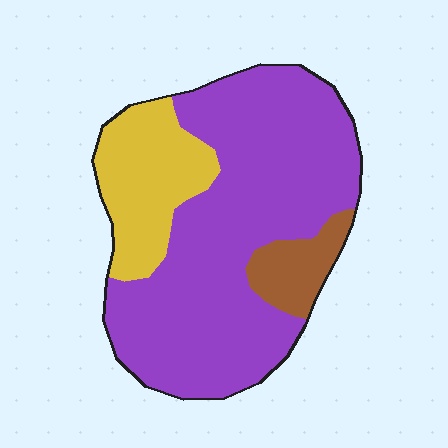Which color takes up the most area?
Purple, at roughly 70%.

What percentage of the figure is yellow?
Yellow covers around 20% of the figure.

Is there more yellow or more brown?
Yellow.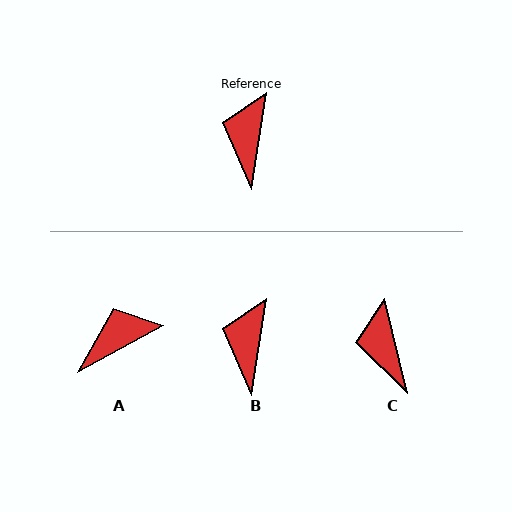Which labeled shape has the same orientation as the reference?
B.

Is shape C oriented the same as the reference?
No, it is off by about 23 degrees.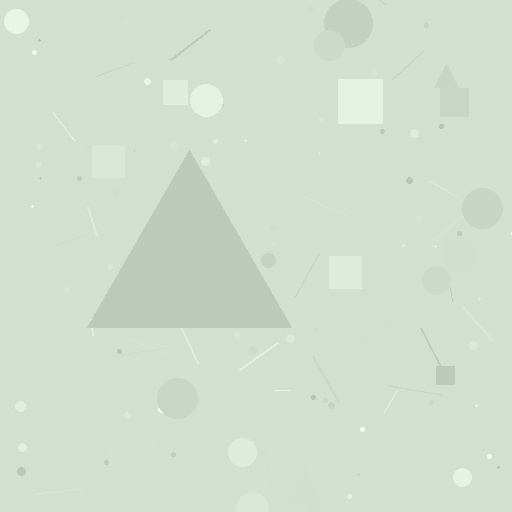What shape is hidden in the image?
A triangle is hidden in the image.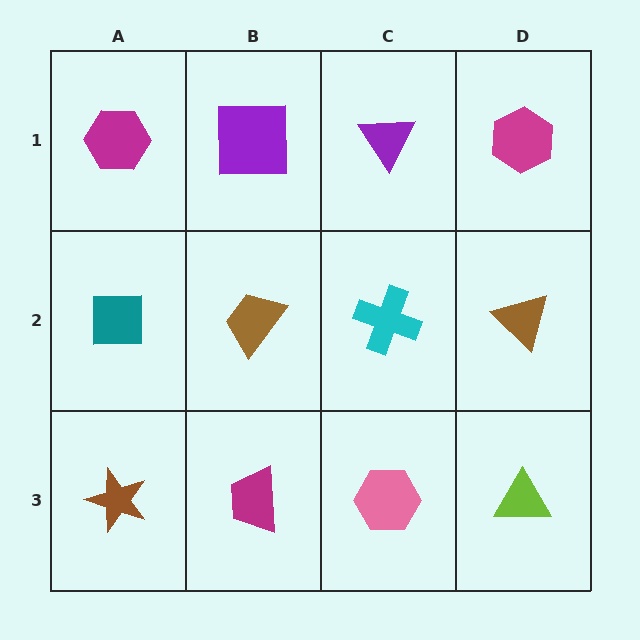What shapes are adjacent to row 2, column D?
A magenta hexagon (row 1, column D), a lime triangle (row 3, column D), a cyan cross (row 2, column C).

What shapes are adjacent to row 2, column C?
A purple triangle (row 1, column C), a pink hexagon (row 3, column C), a brown trapezoid (row 2, column B), a brown triangle (row 2, column D).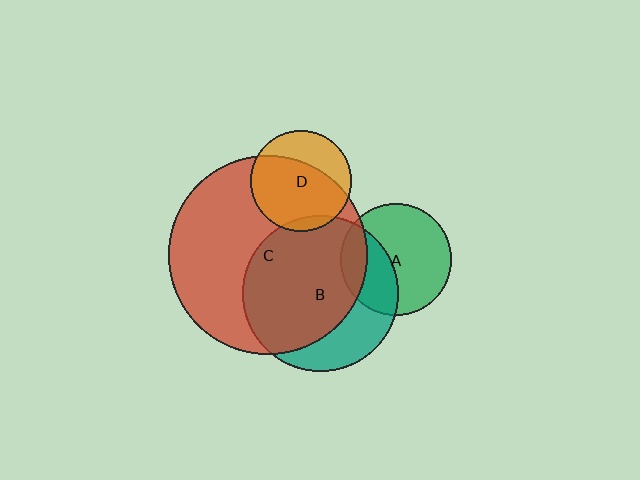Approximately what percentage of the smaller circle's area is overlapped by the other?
Approximately 5%.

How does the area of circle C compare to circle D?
Approximately 3.9 times.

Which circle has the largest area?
Circle C (red).